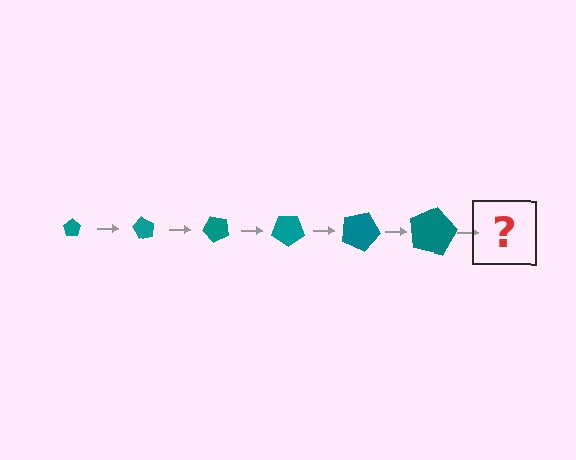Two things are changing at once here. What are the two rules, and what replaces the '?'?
The two rules are that the pentagon grows larger each step and it rotates 60 degrees each step. The '?' should be a pentagon, larger than the previous one and rotated 360 degrees from the start.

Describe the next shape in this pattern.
It should be a pentagon, larger than the previous one and rotated 360 degrees from the start.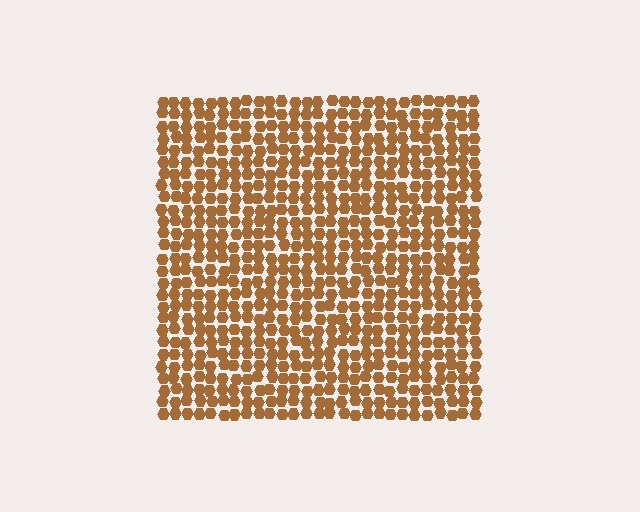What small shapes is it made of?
It is made of small hexagons.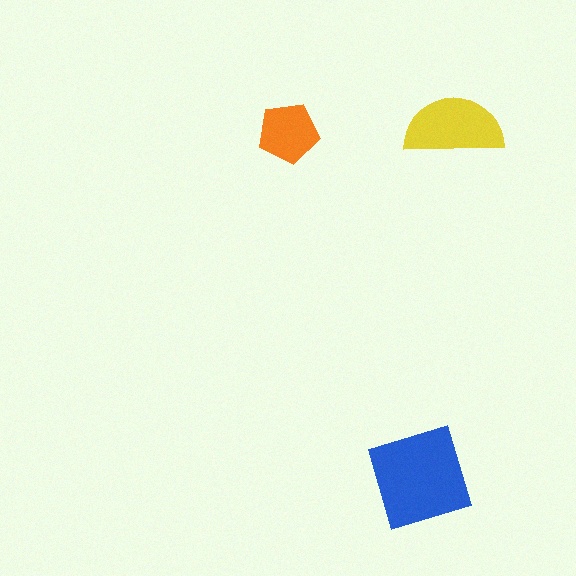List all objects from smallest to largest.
The orange pentagon, the yellow semicircle, the blue diamond.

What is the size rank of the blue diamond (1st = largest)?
1st.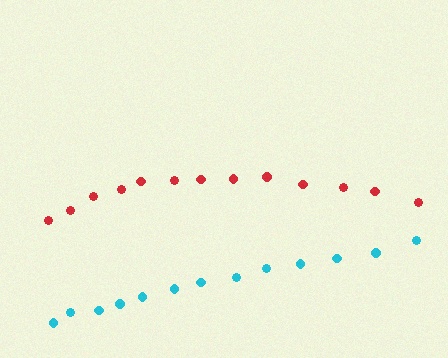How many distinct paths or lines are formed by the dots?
There are 2 distinct paths.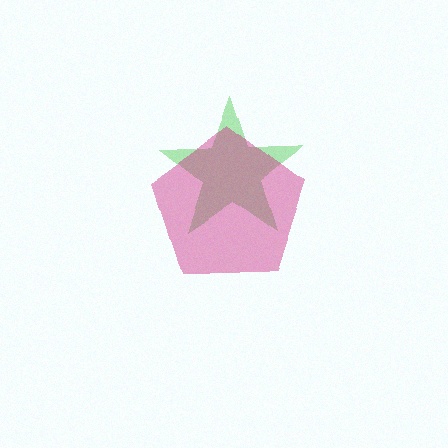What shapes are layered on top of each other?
The layered shapes are: a green star, a magenta pentagon.